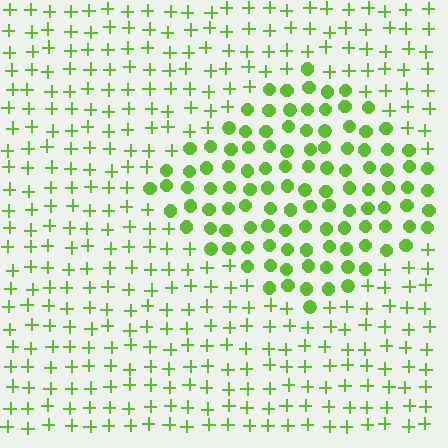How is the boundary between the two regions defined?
The boundary is defined by a change in element shape: circles inside vs. plus signs outside. All elements share the same color and spacing.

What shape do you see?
I see a diamond.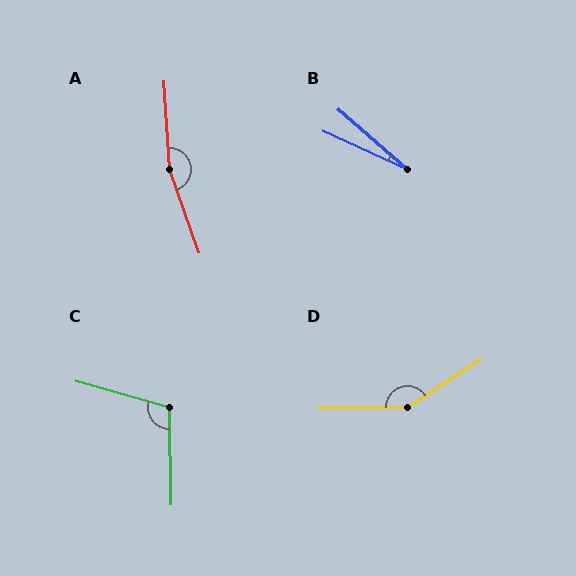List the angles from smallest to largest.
B (17°), C (107°), D (147°), A (164°).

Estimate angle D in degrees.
Approximately 147 degrees.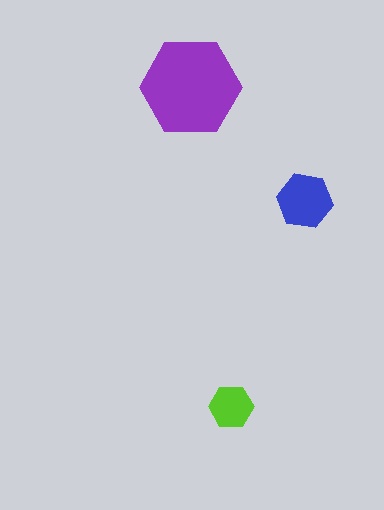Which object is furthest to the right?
The blue hexagon is rightmost.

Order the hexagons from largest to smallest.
the purple one, the blue one, the lime one.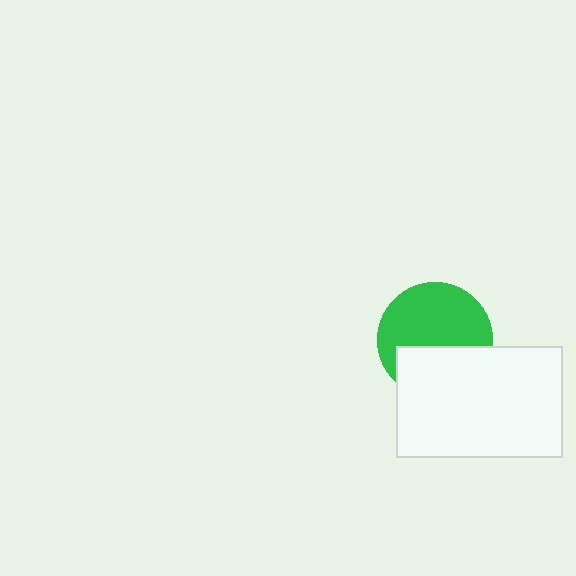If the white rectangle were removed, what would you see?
You would see the complete green circle.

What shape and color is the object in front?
The object in front is a white rectangle.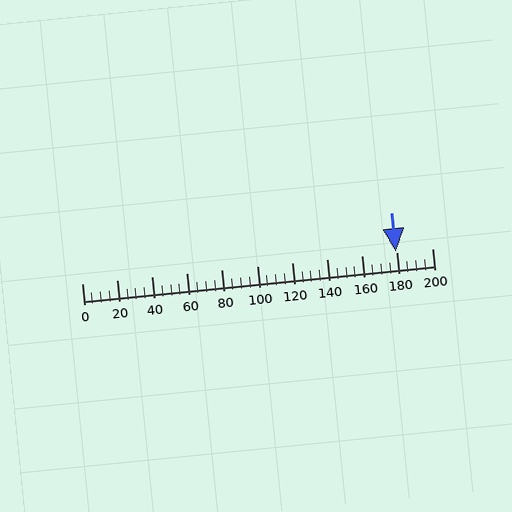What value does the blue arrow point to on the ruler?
The blue arrow points to approximately 179.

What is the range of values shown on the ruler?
The ruler shows values from 0 to 200.